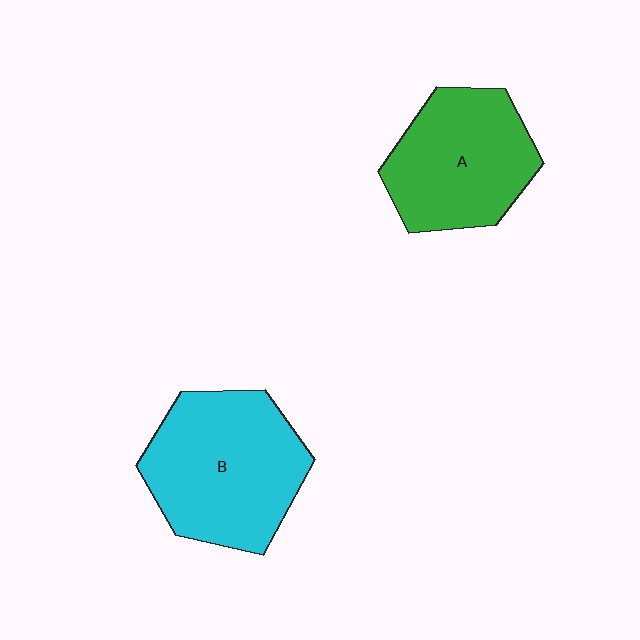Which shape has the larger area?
Shape B (cyan).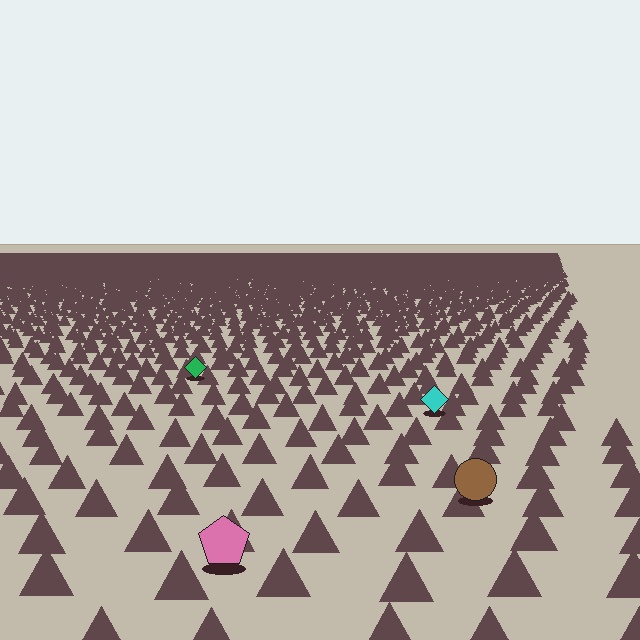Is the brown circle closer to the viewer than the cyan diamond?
Yes. The brown circle is closer — you can tell from the texture gradient: the ground texture is coarser near it.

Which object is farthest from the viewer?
The green diamond is farthest from the viewer. It appears smaller and the ground texture around it is denser.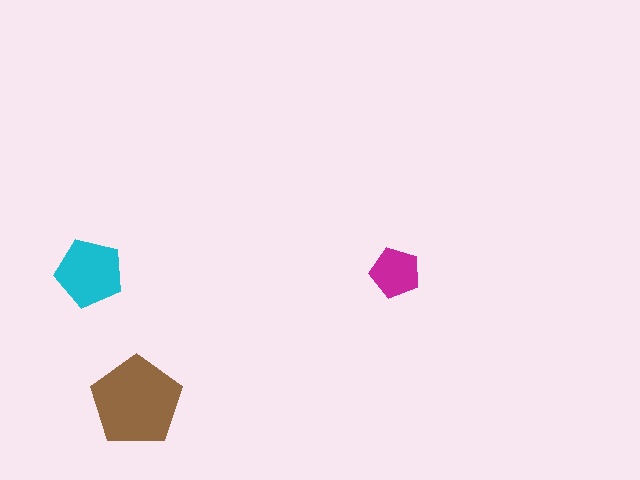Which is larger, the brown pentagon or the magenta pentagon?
The brown one.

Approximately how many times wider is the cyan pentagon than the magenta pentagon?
About 1.5 times wider.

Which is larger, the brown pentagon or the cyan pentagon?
The brown one.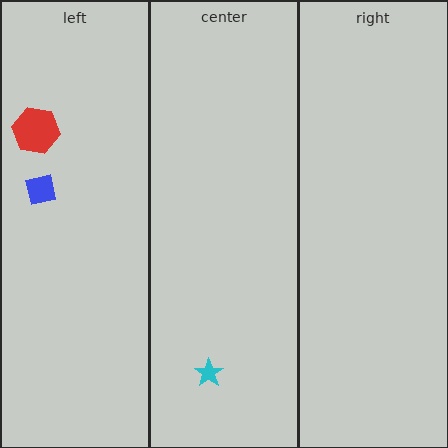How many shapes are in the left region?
2.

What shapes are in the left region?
The red hexagon, the blue square.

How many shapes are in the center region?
1.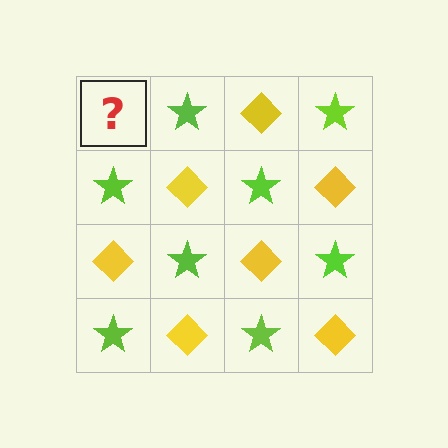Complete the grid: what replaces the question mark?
The question mark should be replaced with a yellow diamond.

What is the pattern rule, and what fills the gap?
The rule is that it alternates yellow diamond and lime star in a checkerboard pattern. The gap should be filled with a yellow diamond.